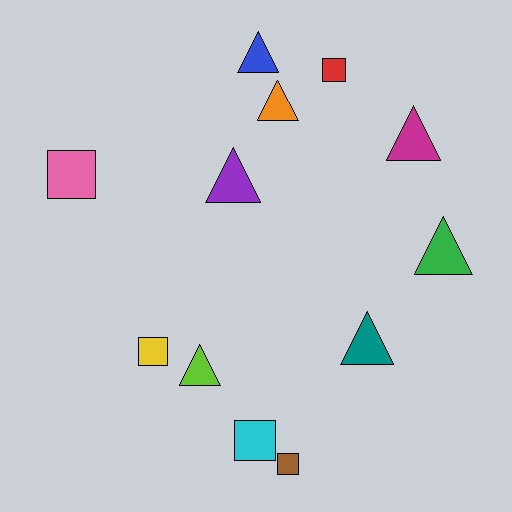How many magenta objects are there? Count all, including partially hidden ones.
There is 1 magenta object.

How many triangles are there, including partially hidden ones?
There are 7 triangles.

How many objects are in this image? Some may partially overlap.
There are 12 objects.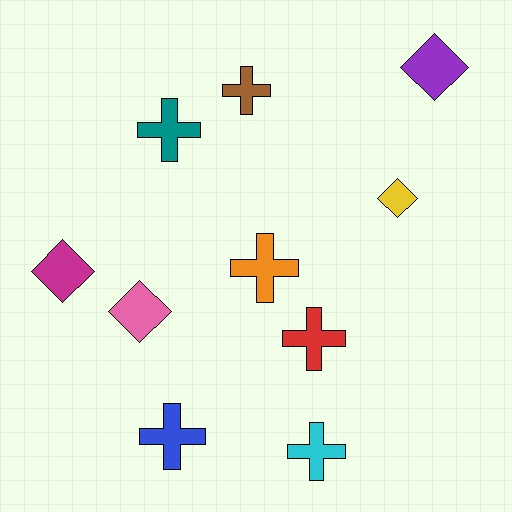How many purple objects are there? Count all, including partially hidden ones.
There is 1 purple object.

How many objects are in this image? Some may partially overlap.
There are 10 objects.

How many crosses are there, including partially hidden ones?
There are 6 crosses.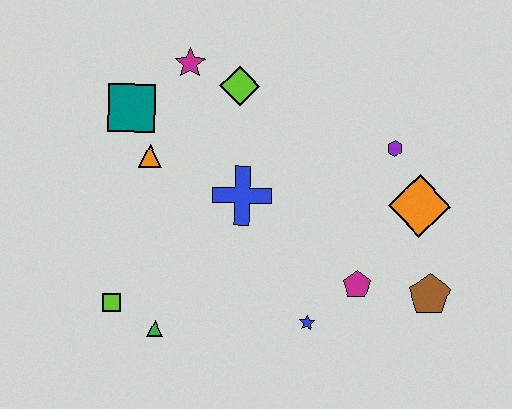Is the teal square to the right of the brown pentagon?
No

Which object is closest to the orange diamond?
The purple hexagon is closest to the orange diamond.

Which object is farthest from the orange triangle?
The brown pentagon is farthest from the orange triangle.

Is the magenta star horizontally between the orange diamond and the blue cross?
No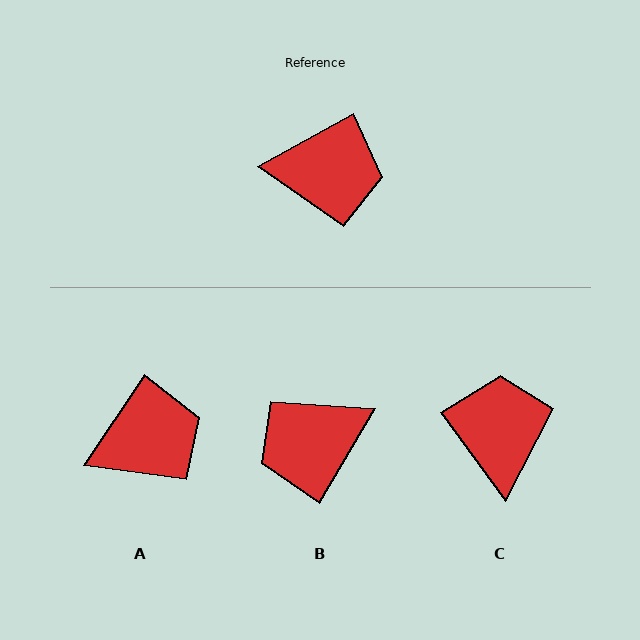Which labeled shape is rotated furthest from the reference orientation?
B, about 149 degrees away.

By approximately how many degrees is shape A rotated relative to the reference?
Approximately 27 degrees counter-clockwise.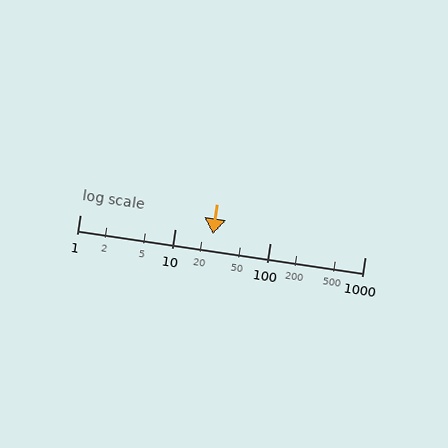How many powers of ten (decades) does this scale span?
The scale spans 3 decades, from 1 to 1000.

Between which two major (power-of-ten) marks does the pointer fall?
The pointer is between 10 and 100.